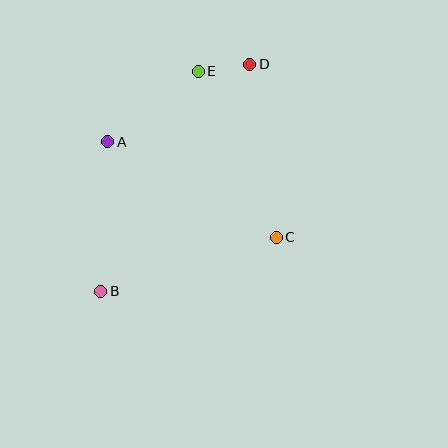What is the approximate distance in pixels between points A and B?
The distance between A and B is approximately 150 pixels.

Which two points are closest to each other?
Points D and E are closest to each other.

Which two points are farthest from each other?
Points B and D are farthest from each other.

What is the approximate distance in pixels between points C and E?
The distance between C and E is approximately 183 pixels.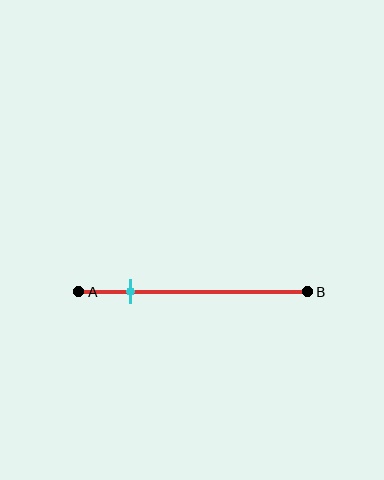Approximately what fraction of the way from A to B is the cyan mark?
The cyan mark is approximately 25% of the way from A to B.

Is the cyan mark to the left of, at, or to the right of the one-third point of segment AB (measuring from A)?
The cyan mark is to the left of the one-third point of segment AB.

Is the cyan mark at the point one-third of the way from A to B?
No, the mark is at about 25% from A, not at the 33% one-third point.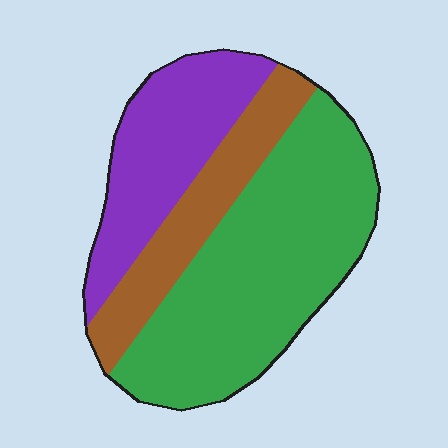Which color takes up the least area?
Brown, at roughly 20%.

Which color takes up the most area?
Green, at roughly 55%.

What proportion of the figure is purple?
Purple takes up about one quarter (1/4) of the figure.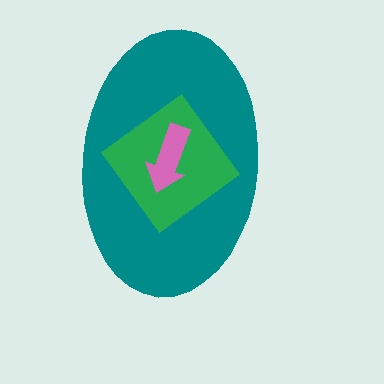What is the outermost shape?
The teal ellipse.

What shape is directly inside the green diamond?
The pink arrow.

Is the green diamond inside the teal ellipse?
Yes.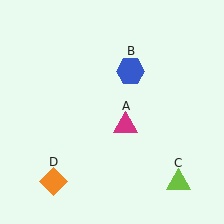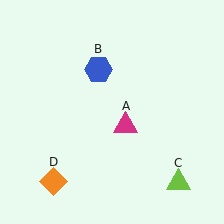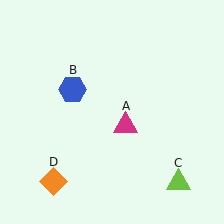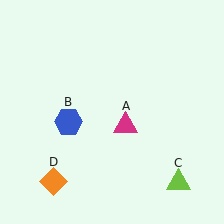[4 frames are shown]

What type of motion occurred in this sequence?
The blue hexagon (object B) rotated counterclockwise around the center of the scene.